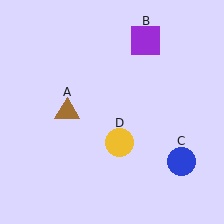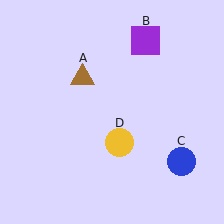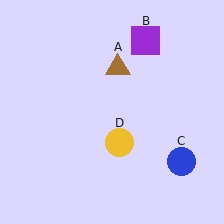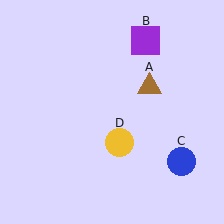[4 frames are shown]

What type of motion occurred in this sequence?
The brown triangle (object A) rotated clockwise around the center of the scene.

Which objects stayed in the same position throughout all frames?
Purple square (object B) and blue circle (object C) and yellow circle (object D) remained stationary.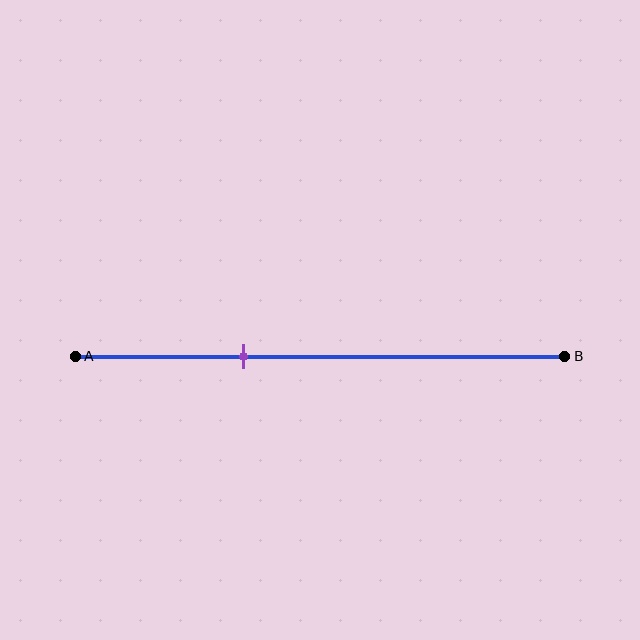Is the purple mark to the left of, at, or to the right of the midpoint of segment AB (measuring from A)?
The purple mark is to the left of the midpoint of segment AB.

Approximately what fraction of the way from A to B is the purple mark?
The purple mark is approximately 35% of the way from A to B.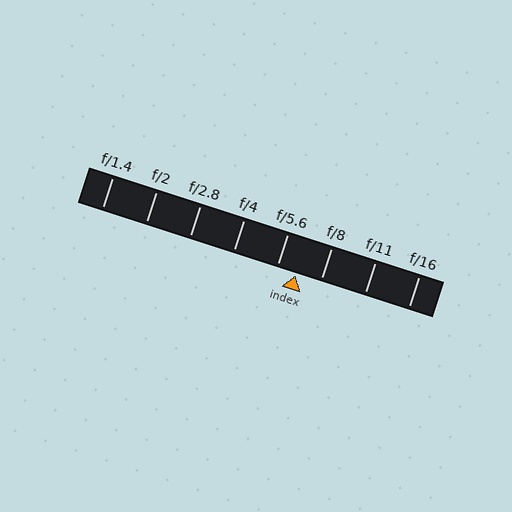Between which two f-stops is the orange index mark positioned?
The index mark is between f/5.6 and f/8.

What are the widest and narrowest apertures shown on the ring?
The widest aperture shown is f/1.4 and the narrowest is f/16.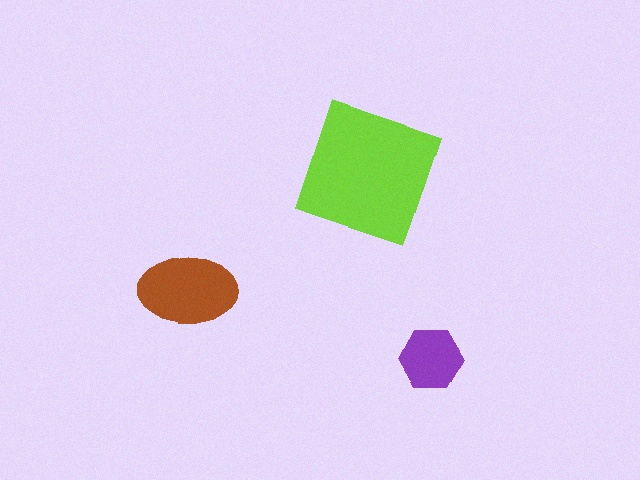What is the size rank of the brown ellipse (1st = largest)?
2nd.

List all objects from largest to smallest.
The lime square, the brown ellipse, the purple hexagon.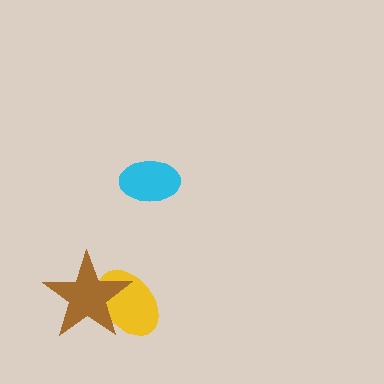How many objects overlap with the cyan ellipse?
0 objects overlap with the cyan ellipse.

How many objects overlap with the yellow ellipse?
1 object overlaps with the yellow ellipse.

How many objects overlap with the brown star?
1 object overlaps with the brown star.